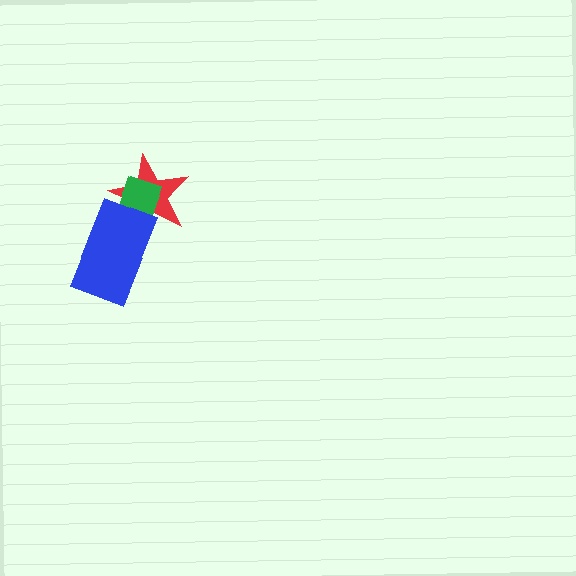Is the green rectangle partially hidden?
Yes, it is partially covered by another shape.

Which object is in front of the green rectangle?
The blue rectangle is in front of the green rectangle.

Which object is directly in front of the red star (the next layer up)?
The green rectangle is directly in front of the red star.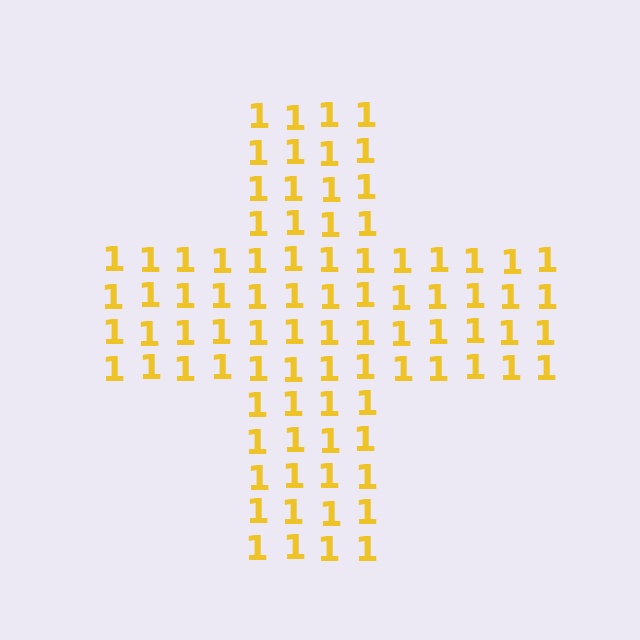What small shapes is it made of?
It is made of small digit 1's.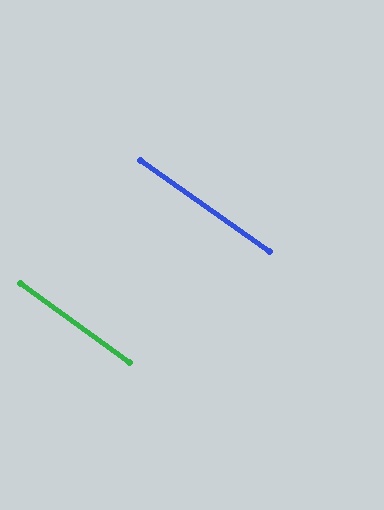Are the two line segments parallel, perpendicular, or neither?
Parallel — their directions differ by only 0.5°.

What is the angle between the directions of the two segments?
Approximately 1 degree.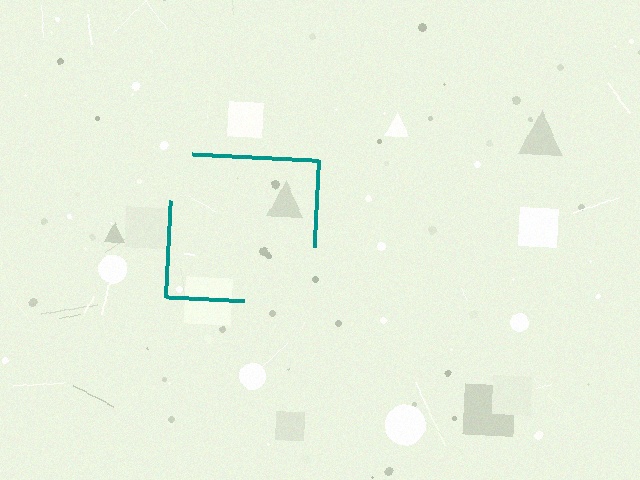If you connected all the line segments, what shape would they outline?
They would outline a square.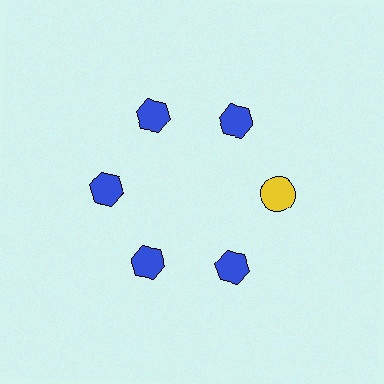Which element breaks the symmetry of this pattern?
The yellow circle at roughly the 3 o'clock position breaks the symmetry. All other shapes are blue hexagons.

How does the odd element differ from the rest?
It differs in both color (yellow instead of blue) and shape (circle instead of hexagon).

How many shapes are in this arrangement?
There are 6 shapes arranged in a ring pattern.